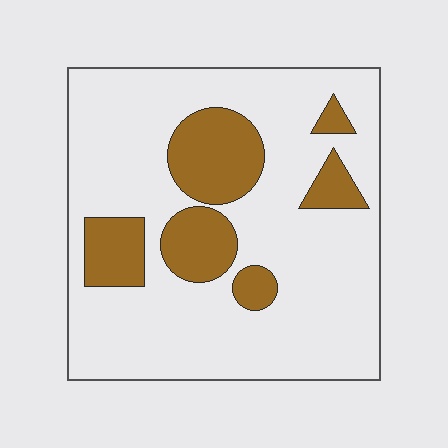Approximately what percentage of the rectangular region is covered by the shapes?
Approximately 20%.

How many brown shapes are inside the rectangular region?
6.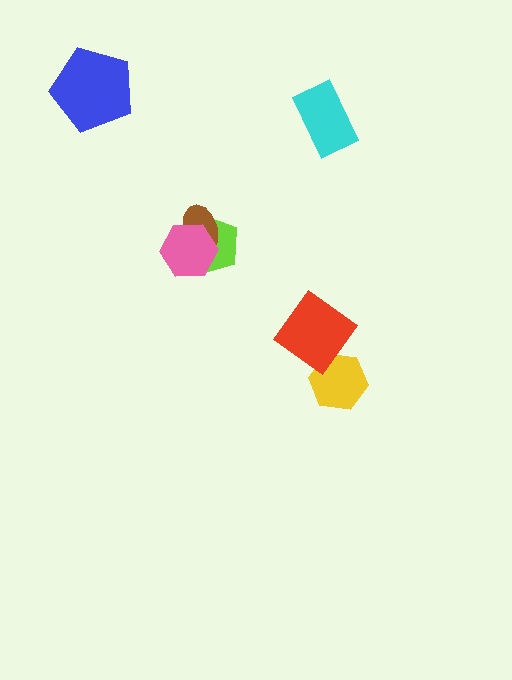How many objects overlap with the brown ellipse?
2 objects overlap with the brown ellipse.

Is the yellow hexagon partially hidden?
Yes, it is partially covered by another shape.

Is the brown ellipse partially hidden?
Yes, it is partially covered by another shape.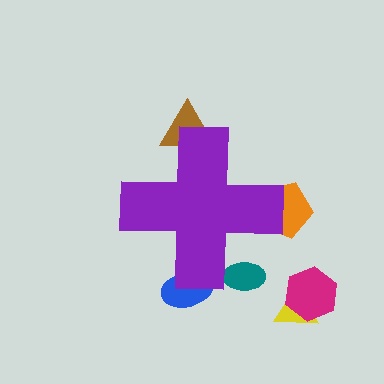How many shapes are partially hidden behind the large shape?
4 shapes are partially hidden.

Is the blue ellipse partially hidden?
Yes, the blue ellipse is partially hidden behind the purple cross.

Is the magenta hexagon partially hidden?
No, the magenta hexagon is fully visible.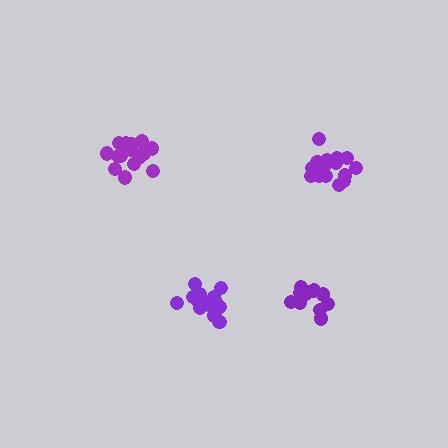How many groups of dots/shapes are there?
There are 4 groups.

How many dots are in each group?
Group 1: 16 dots, Group 2: 16 dots, Group 3: 11 dots, Group 4: 15 dots (58 total).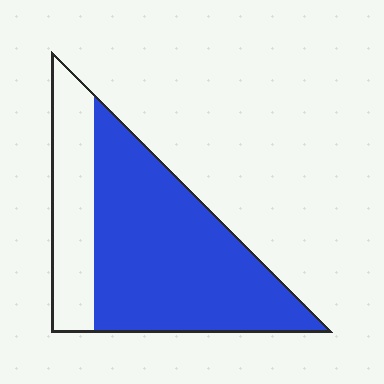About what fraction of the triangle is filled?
About three quarters (3/4).